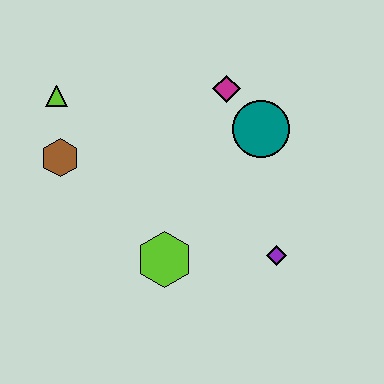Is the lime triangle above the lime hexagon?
Yes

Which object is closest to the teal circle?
The magenta diamond is closest to the teal circle.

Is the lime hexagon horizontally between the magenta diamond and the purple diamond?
No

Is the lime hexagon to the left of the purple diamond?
Yes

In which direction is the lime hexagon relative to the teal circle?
The lime hexagon is below the teal circle.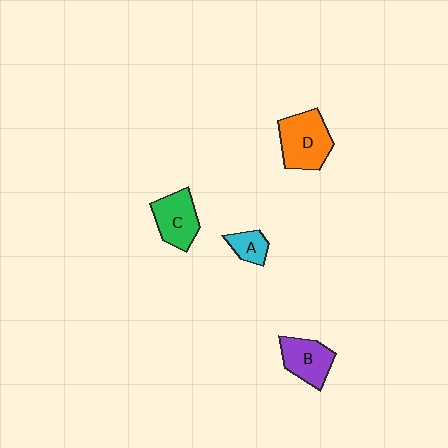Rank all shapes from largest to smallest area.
From largest to smallest: D (orange), C (green), B (purple), A (cyan).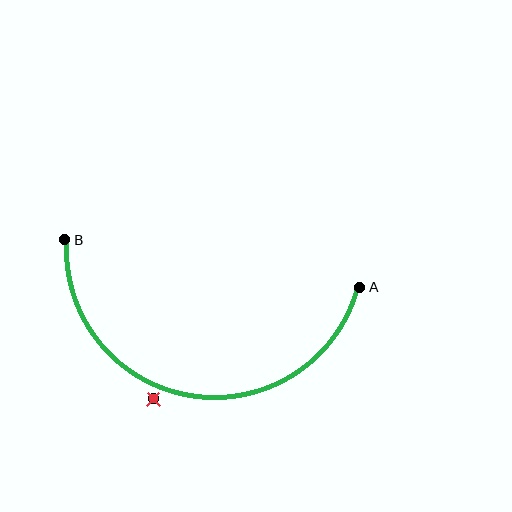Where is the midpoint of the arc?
The arc midpoint is the point on the curve farthest from the straight line joining A and B. It sits below that line.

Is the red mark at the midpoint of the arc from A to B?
No — the red mark does not lie on the arc at all. It sits slightly outside the curve.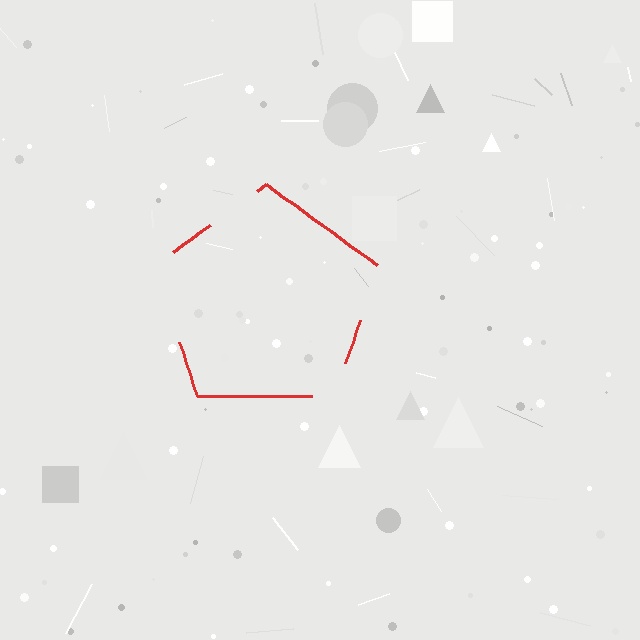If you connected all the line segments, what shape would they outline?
They would outline a pentagon.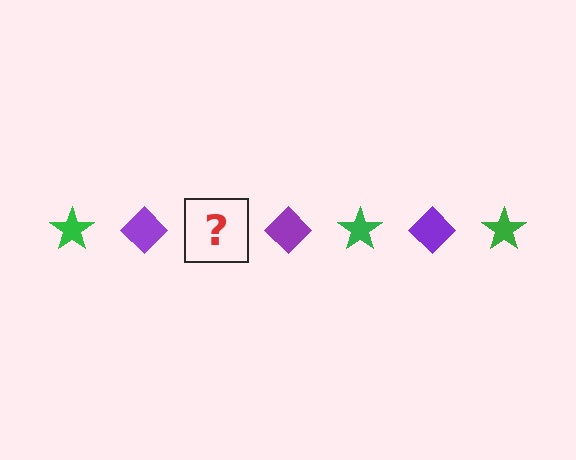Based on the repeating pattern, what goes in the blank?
The blank should be a green star.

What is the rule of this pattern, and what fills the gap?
The rule is that the pattern alternates between green star and purple diamond. The gap should be filled with a green star.